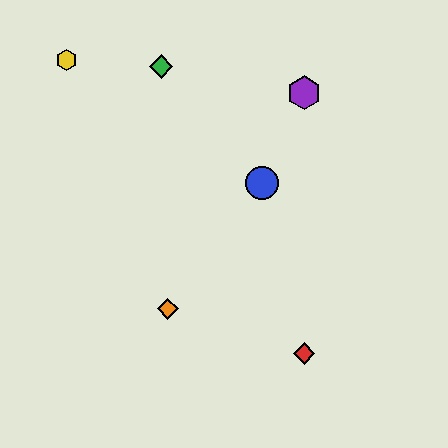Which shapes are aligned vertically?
The red diamond, the purple hexagon are aligned vertically.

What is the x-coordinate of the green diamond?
The green diamond is at x≈161.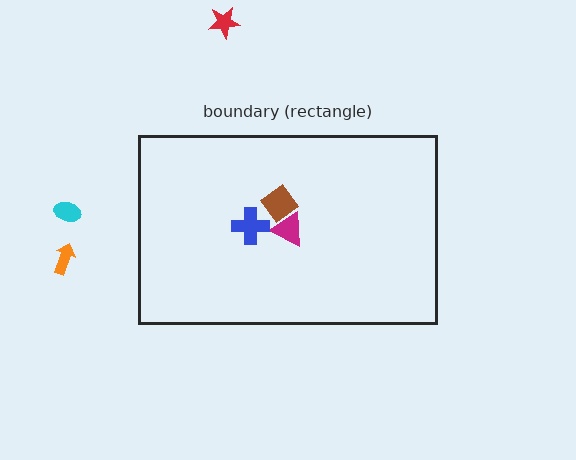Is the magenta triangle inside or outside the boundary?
Inside.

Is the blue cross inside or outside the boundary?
Inside.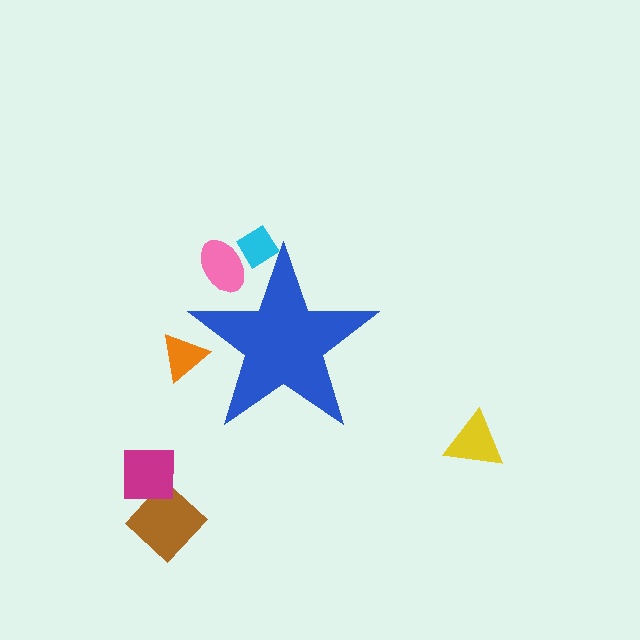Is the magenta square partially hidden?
No, the magenta square is fully visible.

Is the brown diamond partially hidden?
No, the brown diamond is fully visible.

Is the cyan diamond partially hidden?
Yes, the cyan diamond is partially hidden behind the blue star.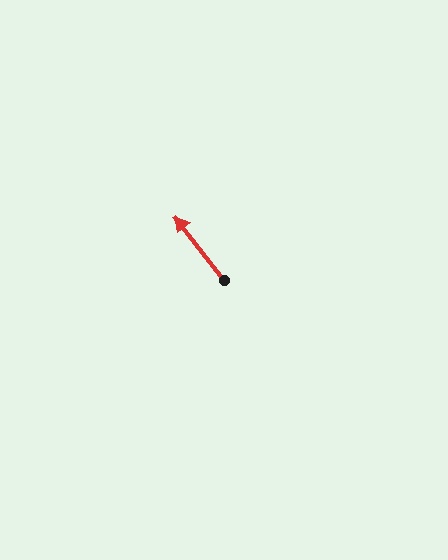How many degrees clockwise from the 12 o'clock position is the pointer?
Approximately 322 degrees.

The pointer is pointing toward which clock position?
Roughly 11 o'clock.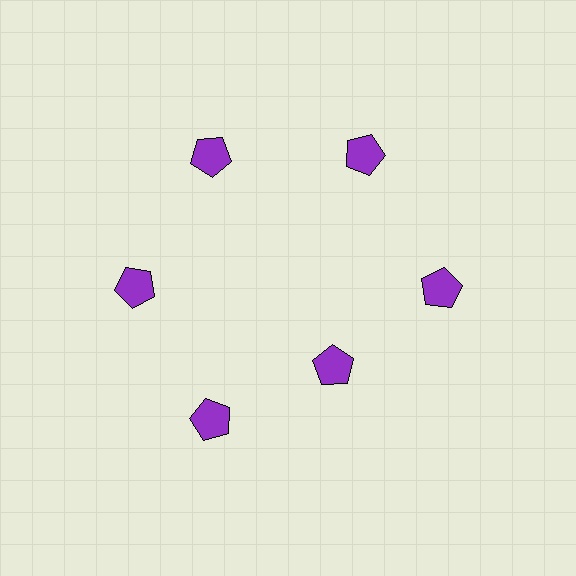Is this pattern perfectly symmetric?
No. The 6 purple pentagons are arranged in a ring, but one element near the 5 o'clock position is pulled inward toward the center, breaking the 6-fold rotational symmetry.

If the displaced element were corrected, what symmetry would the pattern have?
It would have 6-fold rotational symmetry — the pattern would map onto itself every 60 degrees.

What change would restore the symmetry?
The symmetry would be restored by moving it outward, back onto the ring so that all 6 pentagons sit at equal angles and equal distance from the center.